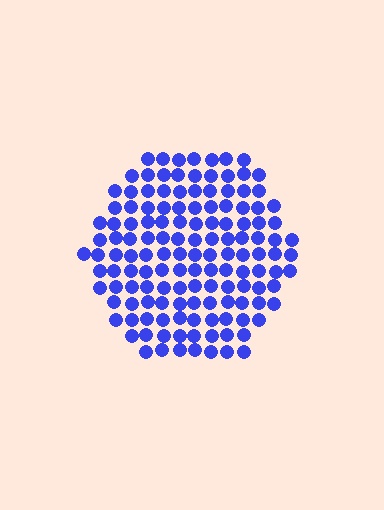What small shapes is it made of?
It is made of small circles.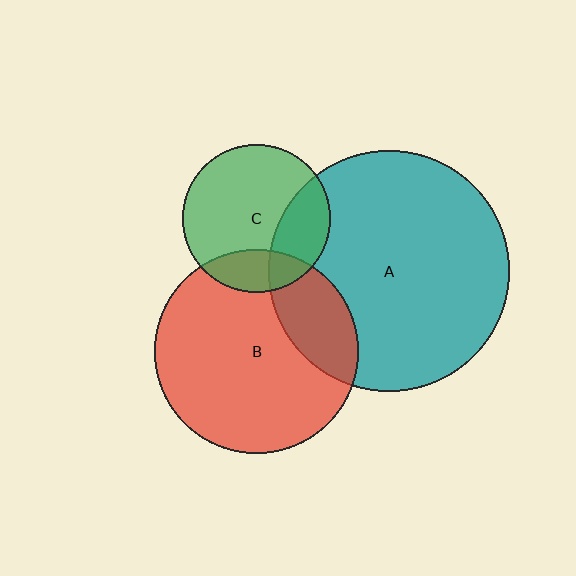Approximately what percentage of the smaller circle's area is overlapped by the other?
Approximately 25%.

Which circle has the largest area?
Circle A (teal).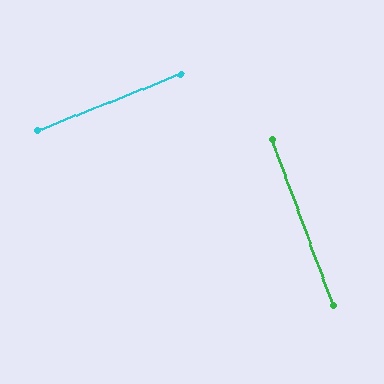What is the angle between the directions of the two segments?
Approximately 89 degrees.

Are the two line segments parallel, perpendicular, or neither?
Perpendicular — they meet at approximately 89°.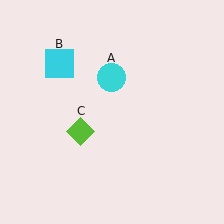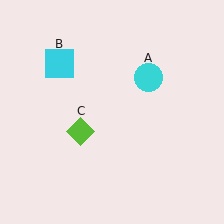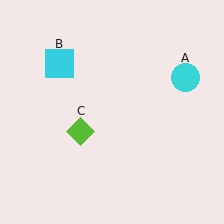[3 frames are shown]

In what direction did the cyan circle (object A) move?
The cyan circle (object A) moved right.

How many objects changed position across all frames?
1 object changed position: cyan circle (object A).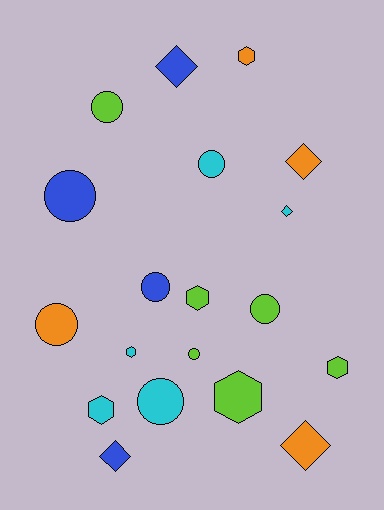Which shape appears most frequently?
Circle, with 8 objects.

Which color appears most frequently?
Lime, with 6 objects.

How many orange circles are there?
There is 1 orange circle.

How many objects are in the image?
There are 19 objects.